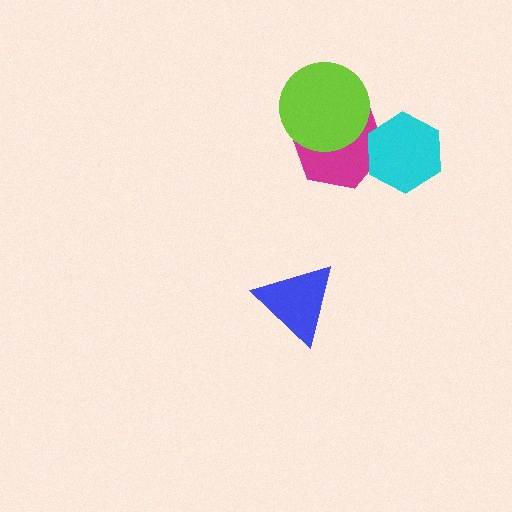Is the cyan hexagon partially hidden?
No, no other shape covers it.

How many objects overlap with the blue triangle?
0 objects overlap with the blue triangle.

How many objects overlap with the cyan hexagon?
1 object overlaps with the cyan hexagon.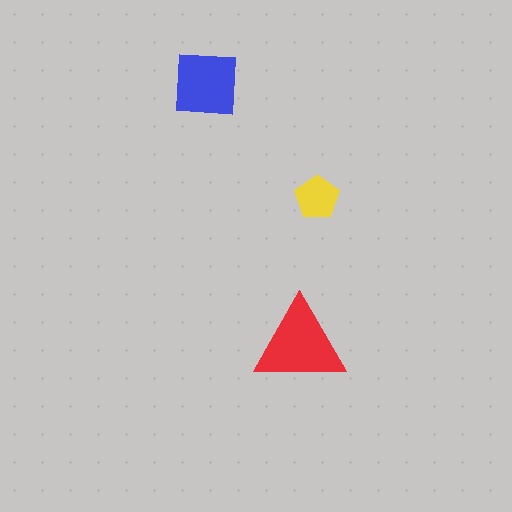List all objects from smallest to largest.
The yellow pentagon, the blue square, the red triangle.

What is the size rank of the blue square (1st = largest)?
2nd.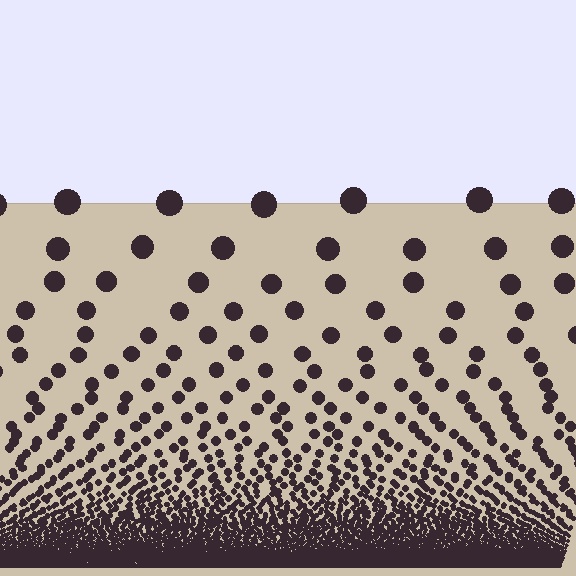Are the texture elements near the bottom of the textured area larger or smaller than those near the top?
Smaller. The gradient is inverted — elements near the bottom are smaller and denser.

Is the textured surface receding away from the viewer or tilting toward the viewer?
The surface appears to tilt toward the viewer. Texture elements get larger and sparser toward the top.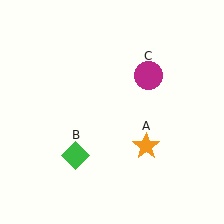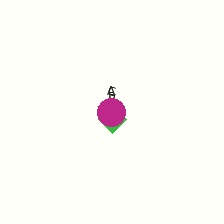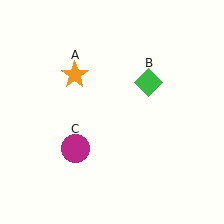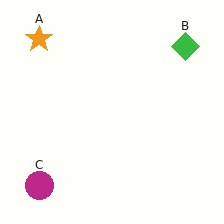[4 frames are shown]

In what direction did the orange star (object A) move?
The orange star (object A) moved up and to the left.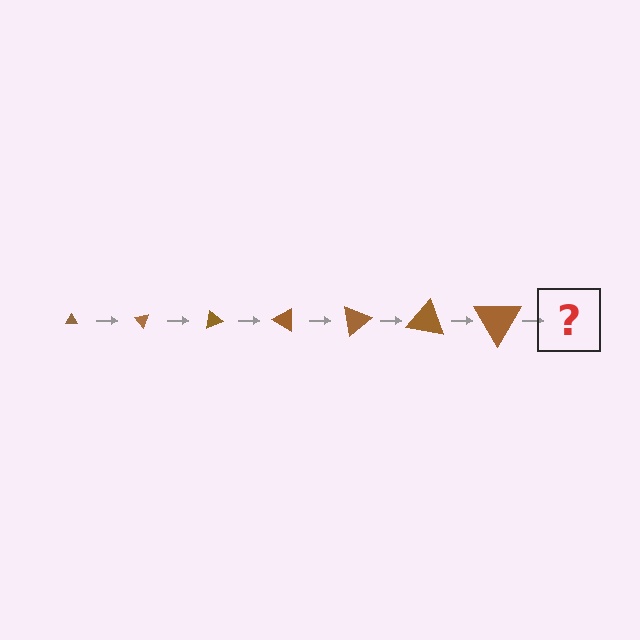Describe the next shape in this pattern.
It should be a triangle, larger than the previous one and rotated 350 degrees from the start.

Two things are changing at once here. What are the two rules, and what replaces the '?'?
The two rules are that the triangle grows larger each step and it rotates 50 degrees each step. The '?' should be a triangle, larger than the previous one and rotated 350 degrees from the start.